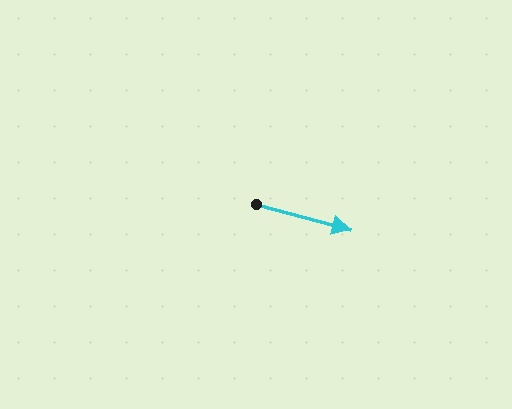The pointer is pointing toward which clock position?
Roughly 3 o'clock.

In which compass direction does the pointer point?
East.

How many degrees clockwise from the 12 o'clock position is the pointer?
Approximately 105 degrees.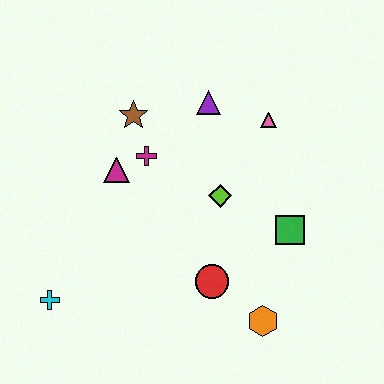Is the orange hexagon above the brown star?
No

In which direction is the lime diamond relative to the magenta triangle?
The lime diamond is to the right of the magenta triangle.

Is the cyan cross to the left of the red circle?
Yes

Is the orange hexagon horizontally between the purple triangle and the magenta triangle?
No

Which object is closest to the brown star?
The magenta cross is closest to the brown star.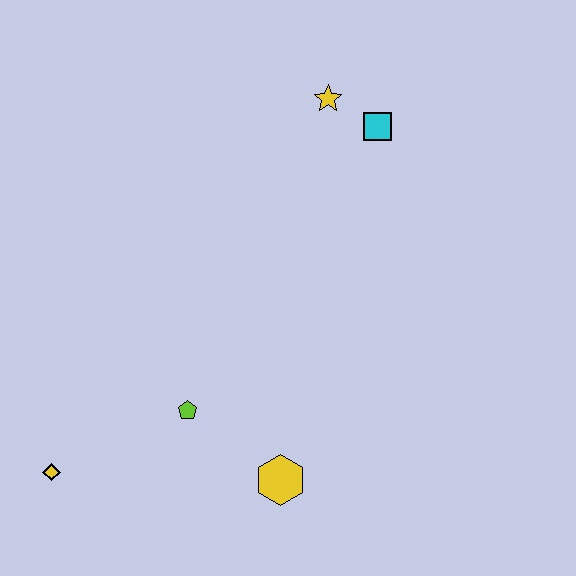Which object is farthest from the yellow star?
The yellow diamond is farthest from the yellow star.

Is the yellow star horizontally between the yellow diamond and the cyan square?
Yes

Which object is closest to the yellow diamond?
The lime pentagon is closest to the yellow diamond.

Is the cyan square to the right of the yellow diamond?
Yes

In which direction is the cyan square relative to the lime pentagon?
The cyan square is above the lime pentagon.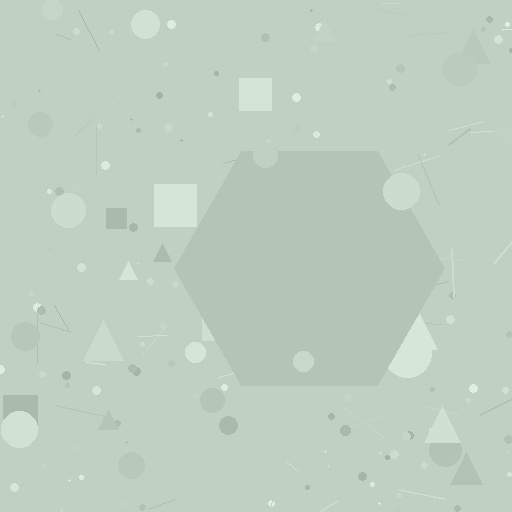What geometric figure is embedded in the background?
A hexagon is embedded in the background.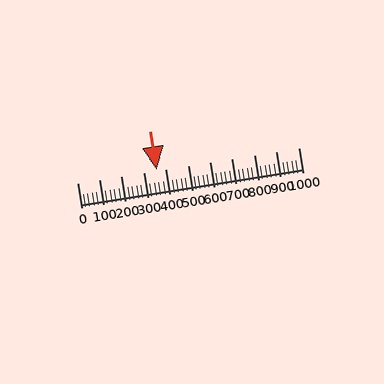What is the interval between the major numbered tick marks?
The major tick marks are spaced 100 units apart.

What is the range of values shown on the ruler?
The ruler shows values from 0 to 1000.